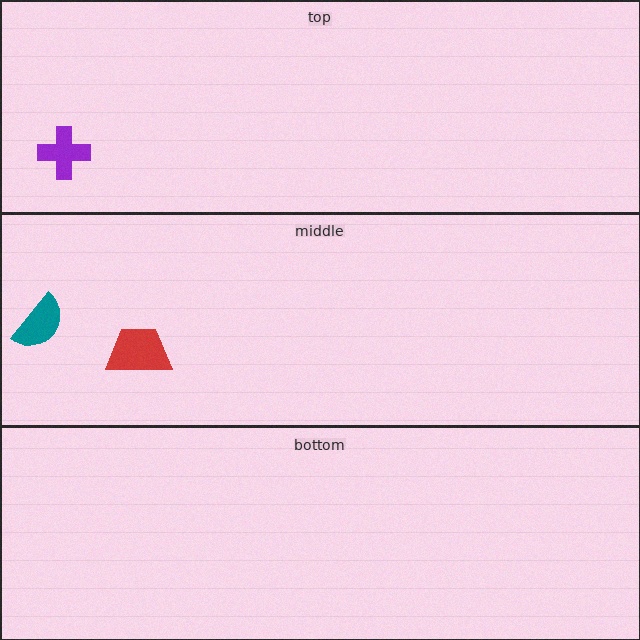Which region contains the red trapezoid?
The middle region.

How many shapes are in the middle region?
2.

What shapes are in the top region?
The purple cross.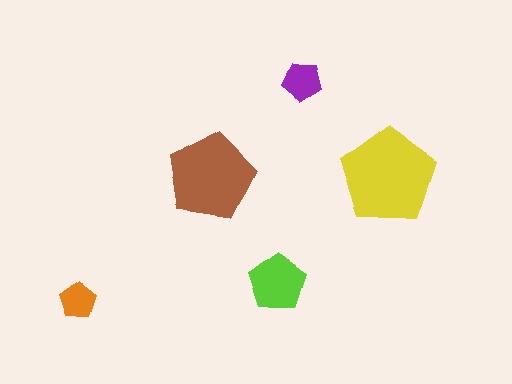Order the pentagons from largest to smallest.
the yellow one, the brown one, the lime one, the purple one, the orange one.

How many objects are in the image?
There are 5 objects in the image.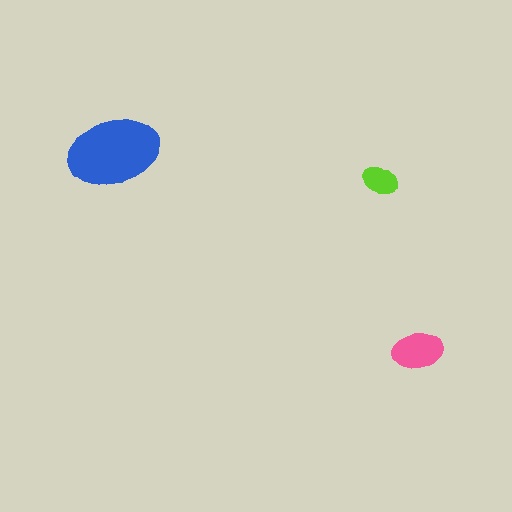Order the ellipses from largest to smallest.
the blue one, the pink one, the lime one.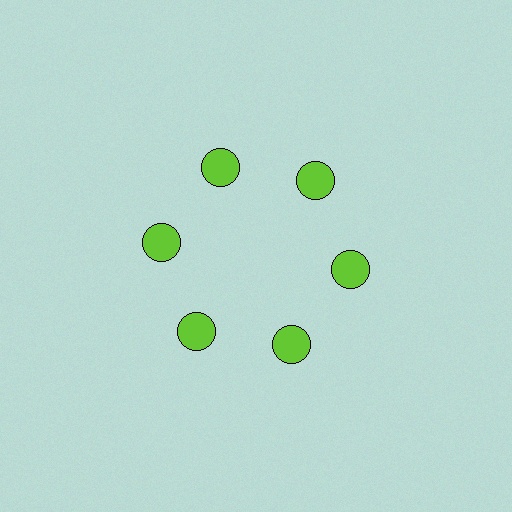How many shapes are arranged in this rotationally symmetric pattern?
There are 6 shapes, arranged in 6 groups of 1.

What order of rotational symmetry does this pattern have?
This pattern has 6-fold rotational symmetry.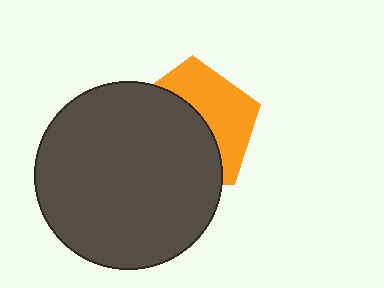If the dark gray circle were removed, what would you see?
You would see the complete orange pentagon.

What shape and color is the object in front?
The object in front is a dark gray circle.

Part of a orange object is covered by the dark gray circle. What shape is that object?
It is a pentagon.